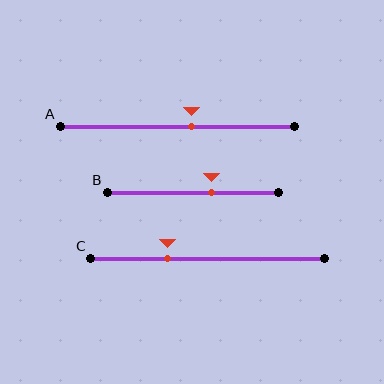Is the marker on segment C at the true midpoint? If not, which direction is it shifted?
No, the marker on segment C is shifted to the left by about 17% of the segment length.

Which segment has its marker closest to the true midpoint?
Segment A has its marker closest to the true midpoint.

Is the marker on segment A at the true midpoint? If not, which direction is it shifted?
No, the marker on segment A is shifted to the right by about 6% of the segment length.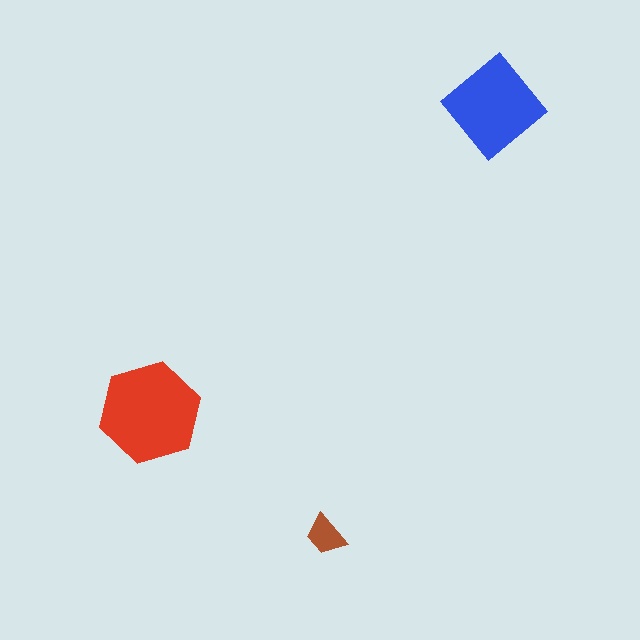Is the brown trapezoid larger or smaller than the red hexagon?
Smaller.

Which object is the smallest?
The brown trapezoid.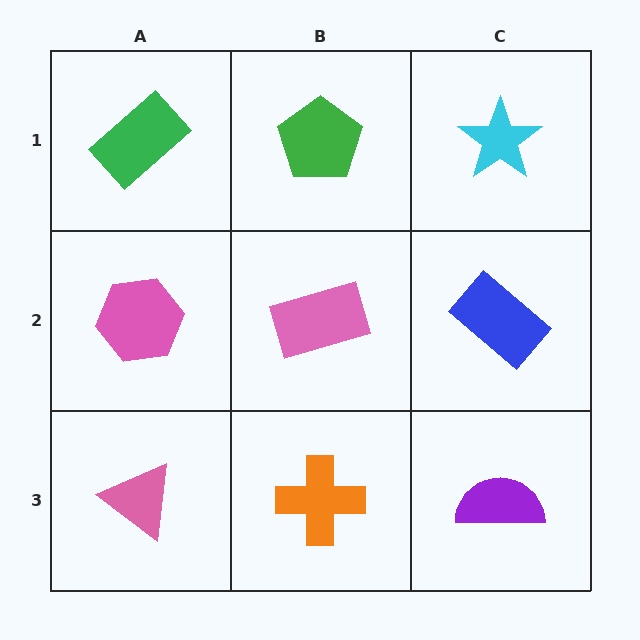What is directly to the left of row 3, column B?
A pink triangle.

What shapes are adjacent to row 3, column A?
A pink hexagon (row 2, column A), an orange cross (row 3, column B).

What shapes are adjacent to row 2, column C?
A cyan star (row 1, column C), a purple semicircle (row 3, column C), a pink rectangle (row 2, column B).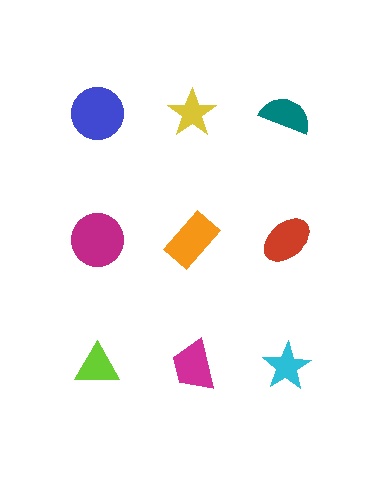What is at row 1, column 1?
A blue circle.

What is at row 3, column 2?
A magenta trapezoid.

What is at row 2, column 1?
A magenta circle.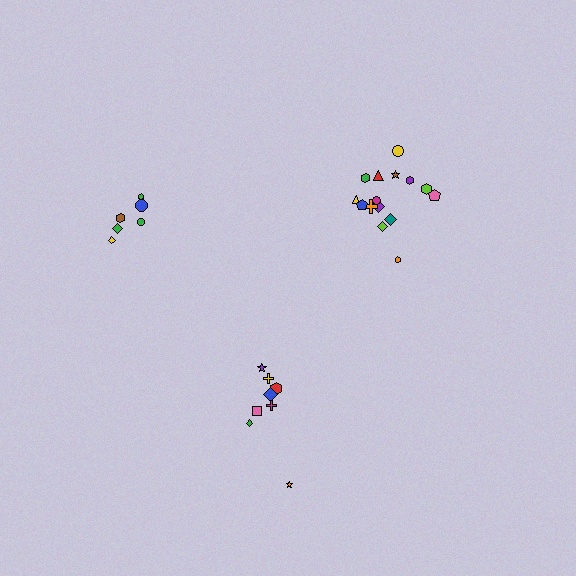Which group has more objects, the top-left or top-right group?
The top-right group.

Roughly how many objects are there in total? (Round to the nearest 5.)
Roughly 30 objects in total.